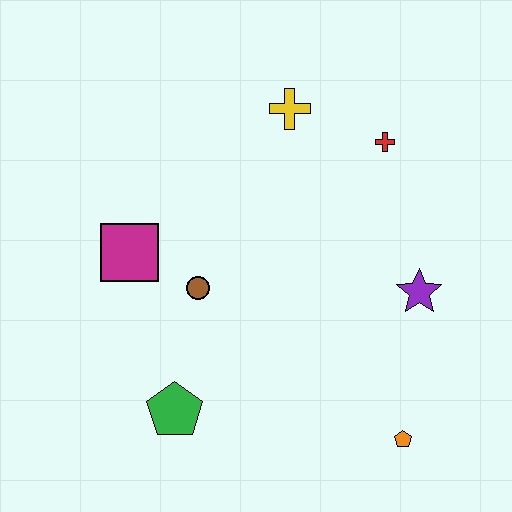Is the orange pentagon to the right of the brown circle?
Yes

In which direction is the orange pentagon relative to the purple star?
The orange pentagon is below the purple star.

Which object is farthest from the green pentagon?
The red cross is farthest from the green pentagon.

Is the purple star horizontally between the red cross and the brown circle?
No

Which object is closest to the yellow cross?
The red cross is closest to the yellow cross.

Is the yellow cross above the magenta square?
Yes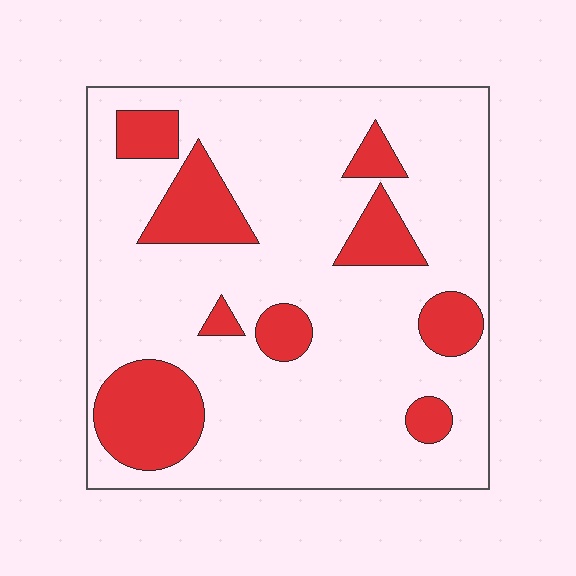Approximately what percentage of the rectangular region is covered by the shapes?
Approximately 20%.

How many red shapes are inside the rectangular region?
9.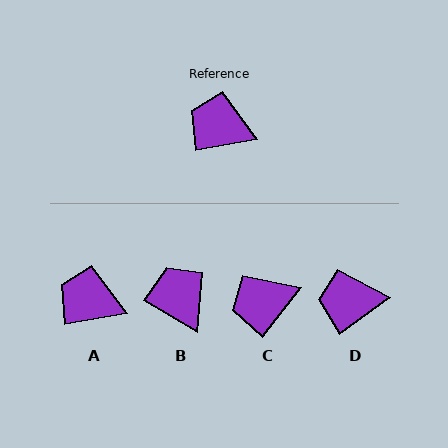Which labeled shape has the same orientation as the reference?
A.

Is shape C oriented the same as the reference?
No, it is off by about 43 degrees.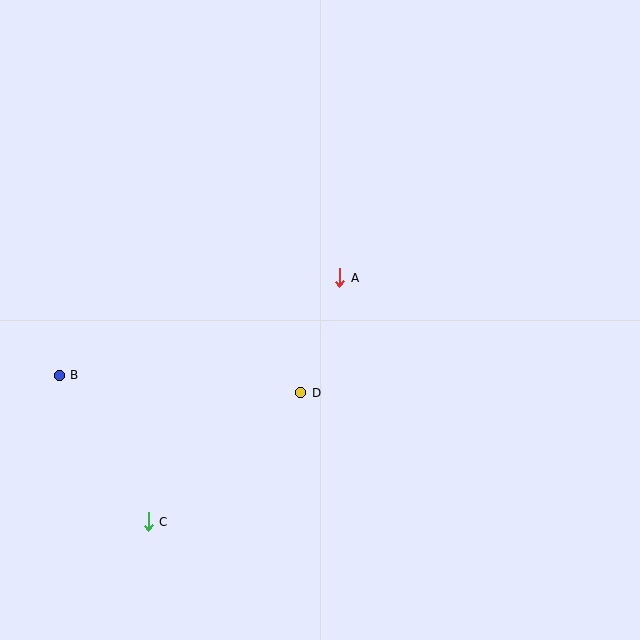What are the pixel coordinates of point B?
Point B is at (59, 375).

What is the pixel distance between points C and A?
The distance between C and A is 310 pixels.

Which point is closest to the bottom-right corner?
Point D is closest to the bottom-right corner.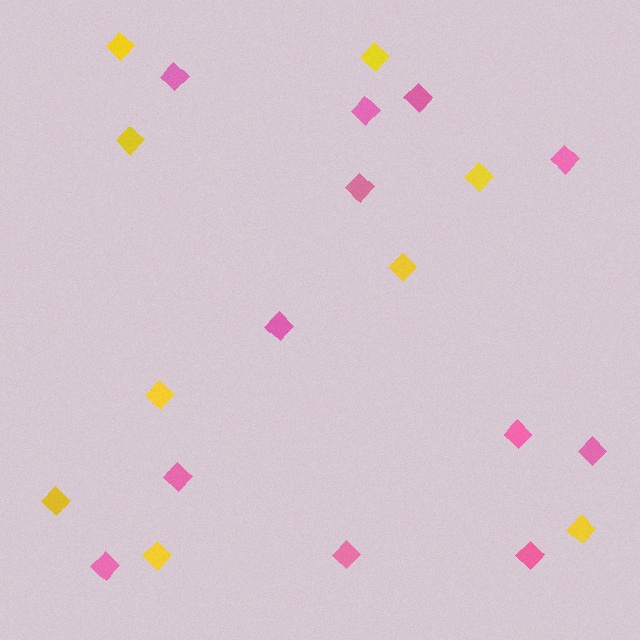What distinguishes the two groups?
There are 2 groups: one group of pink diamonds (12) and one group of yellow diamonds (9).